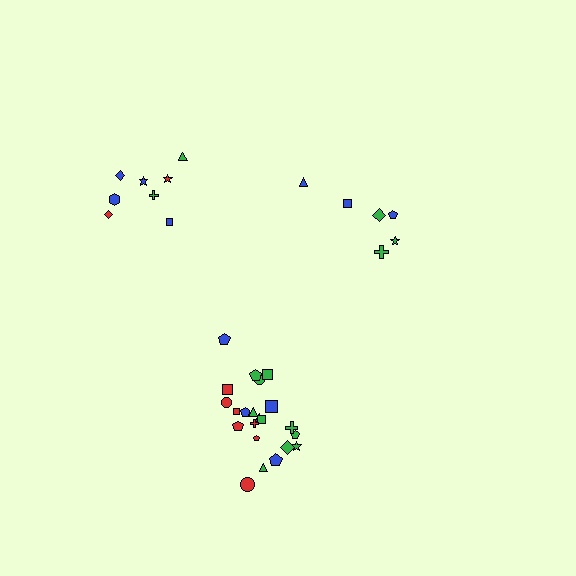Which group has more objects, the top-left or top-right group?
The top-left group.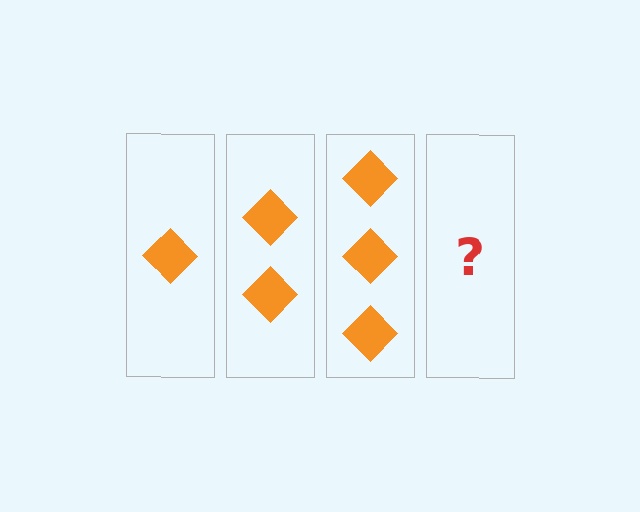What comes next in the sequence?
The next element should be 4 diamonds.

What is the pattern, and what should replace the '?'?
The pattern is that each step adds one more diamond. The '?' should be 4 diamonds.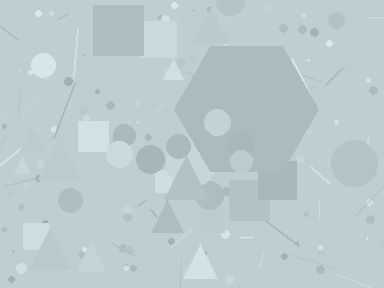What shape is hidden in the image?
A hexagon is hidden in the image.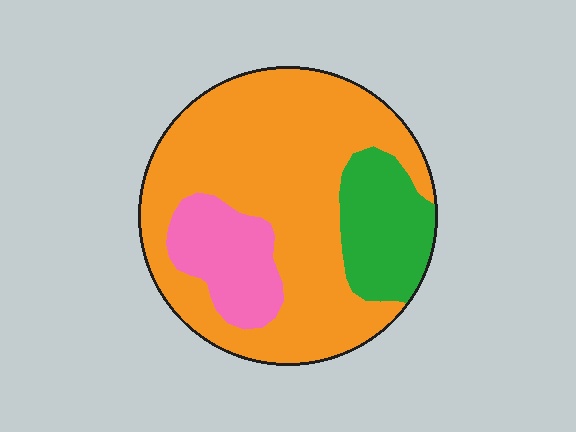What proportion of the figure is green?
Green takes up about one sixth (1/6) of the figure.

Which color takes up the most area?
Orange, at roughly 70%.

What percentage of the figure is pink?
Pink takes up less than a quarter of the figure.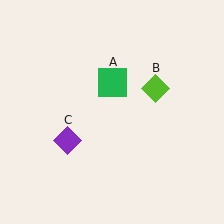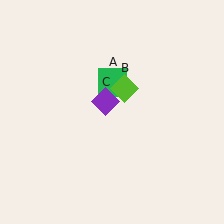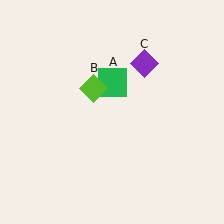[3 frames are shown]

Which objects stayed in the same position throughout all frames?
Green square (object A) remained stationary.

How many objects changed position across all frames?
2 objects changed position: lime diamond (object B), purple diamond (object C).